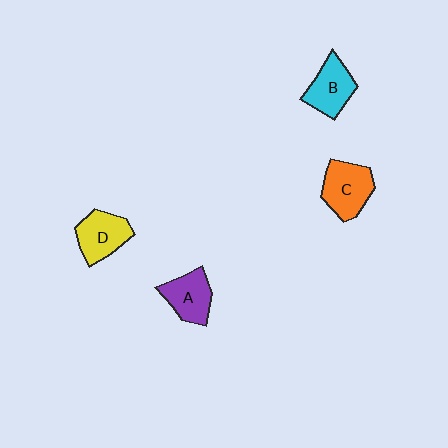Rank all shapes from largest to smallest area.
From largest to smallest: C (orange), D (yellow), B (cyan), A (purple).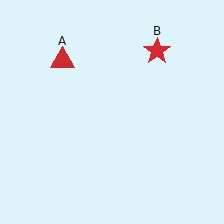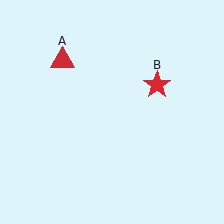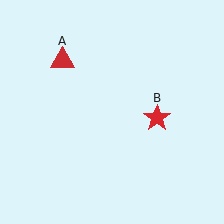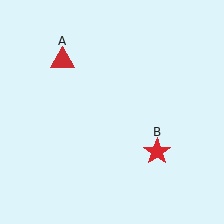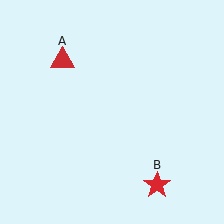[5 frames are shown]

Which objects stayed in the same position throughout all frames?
Red triangle (object A) remained stationary.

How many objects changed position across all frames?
1 object changed position: red star (object B).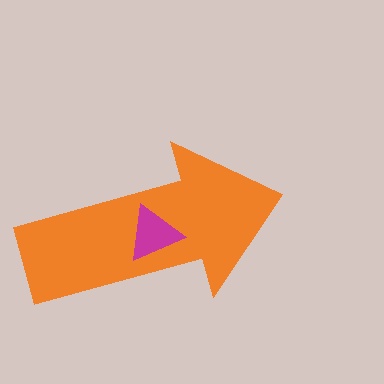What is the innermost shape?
The magenta triangle.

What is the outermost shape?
The orange arrow.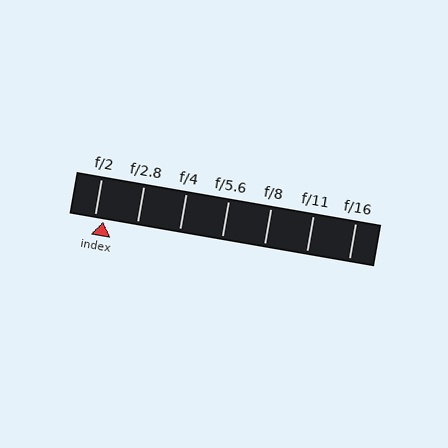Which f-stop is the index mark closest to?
The index mark is closest to f/2.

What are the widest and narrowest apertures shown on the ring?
The widest aperture shown is f/2 and the narrowest is f/16.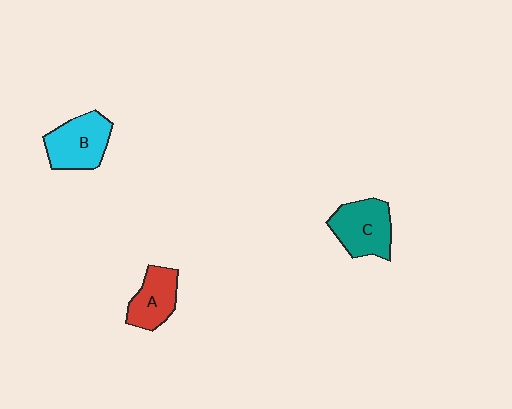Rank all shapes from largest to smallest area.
From largest to smallest: C (teal), B (cyan), A (red).